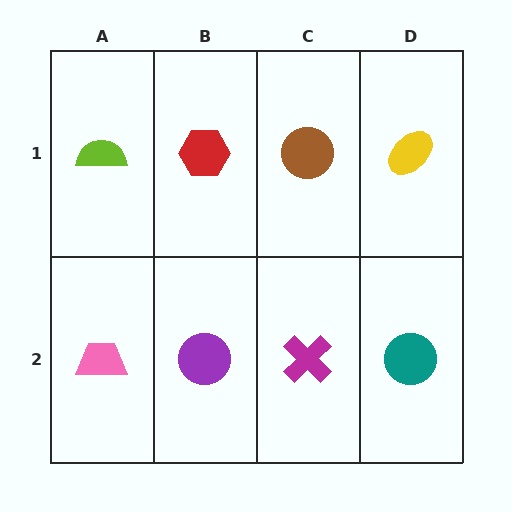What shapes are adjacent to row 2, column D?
A yellow ellipse (row 1, column D), a magenta cross (row 2, column C).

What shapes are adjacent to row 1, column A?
A pink trapezoid (row 2, column A), a red hexagon (row 1, column B).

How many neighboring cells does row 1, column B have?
3.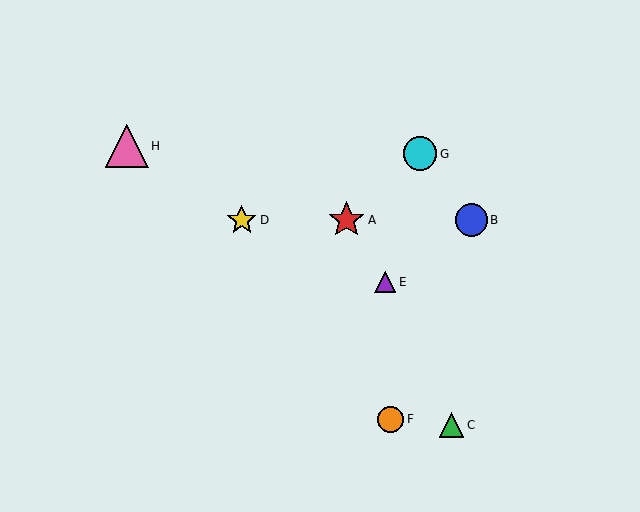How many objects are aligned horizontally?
3 objects (A, B, D) are aligned horizontally.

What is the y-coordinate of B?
Object B is at y≈220.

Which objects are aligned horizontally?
Objects A, B, D are aligned horizontally.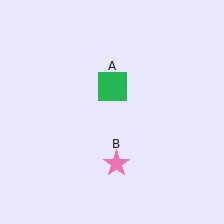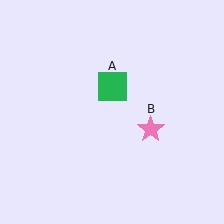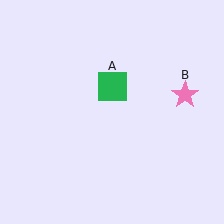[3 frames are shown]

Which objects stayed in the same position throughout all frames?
Green square (object A) remained stationary.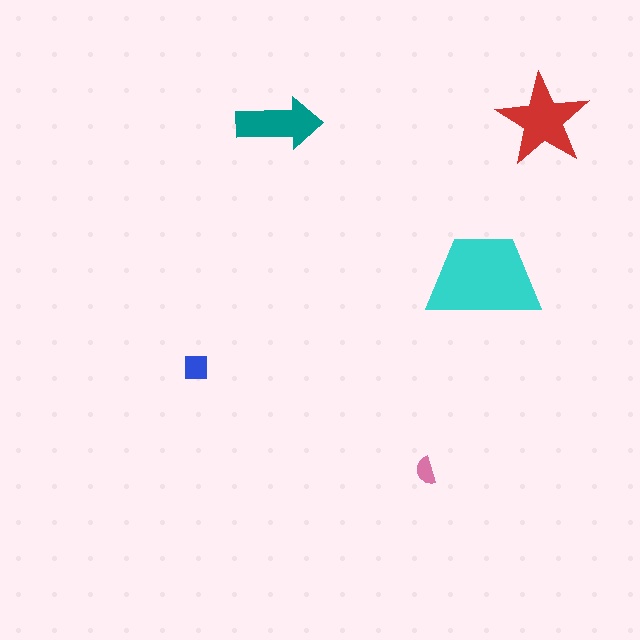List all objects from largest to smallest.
The cyan trapezoid, the red star, the teal arrow, the blue square, the pink semicircle.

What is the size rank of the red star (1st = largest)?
2nd.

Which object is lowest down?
The pink semicircle is bottommost.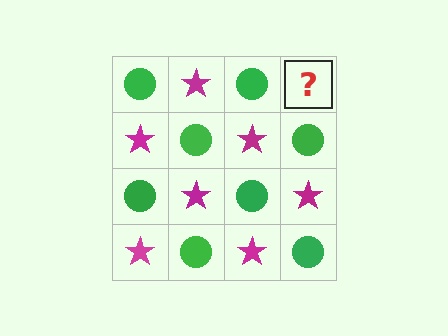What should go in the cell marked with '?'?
The missing cell should contain a magenta star.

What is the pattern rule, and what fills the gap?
The rule is that it alternates green circle and magenta star in a checkerboard pattern. The gap should be filled with a magenta star.